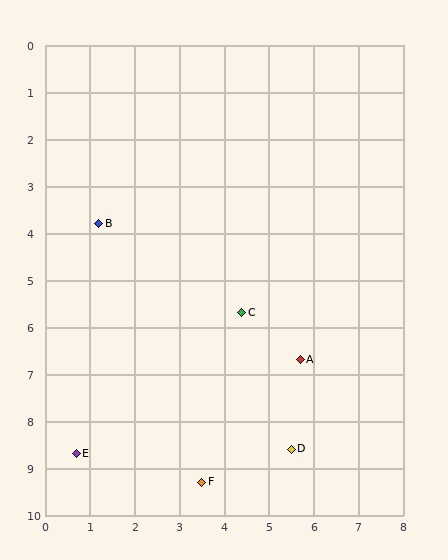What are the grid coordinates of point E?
Point E is at approximately (0.7, 8.7).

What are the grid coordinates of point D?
Point D is at approximately (5.5, 8.6).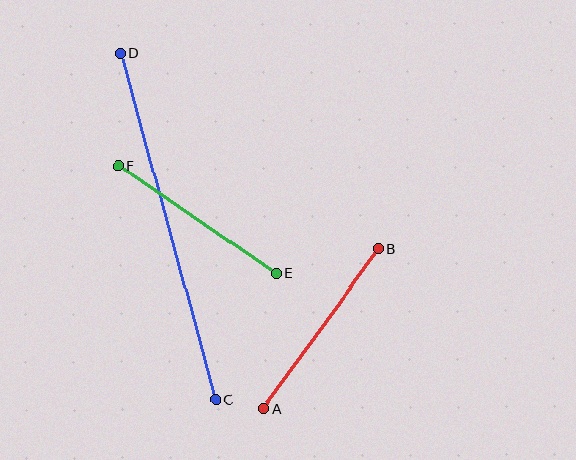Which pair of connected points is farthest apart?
Points C and D are farthest apart.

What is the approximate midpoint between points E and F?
The midpoint is at approximately (198, 220) pixels.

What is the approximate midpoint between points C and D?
The midpoint is at approximately (168, 227) pixels.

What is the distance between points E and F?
The distance is approximately 191 pixels.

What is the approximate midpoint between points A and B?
The midpoint is at approximately (321, 329) pixels.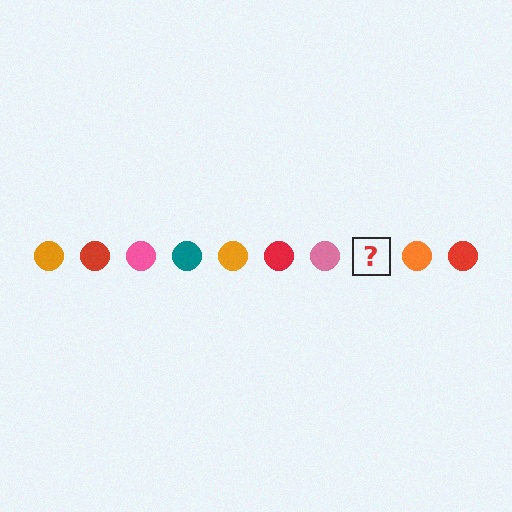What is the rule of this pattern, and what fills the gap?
The rule is that the pattern cycles through orange, red, pink, teal circles. The gap should be filled with a teal circle.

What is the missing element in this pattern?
The missing element is a teal circle.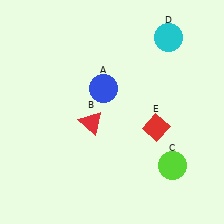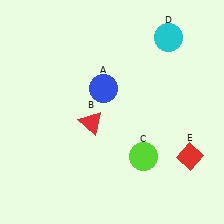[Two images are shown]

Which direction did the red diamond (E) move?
The red diamond (E) moved right.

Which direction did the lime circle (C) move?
The lime circle (C) moved left.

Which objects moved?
The objects that moved are: the lime circle (C), the red diamond (E).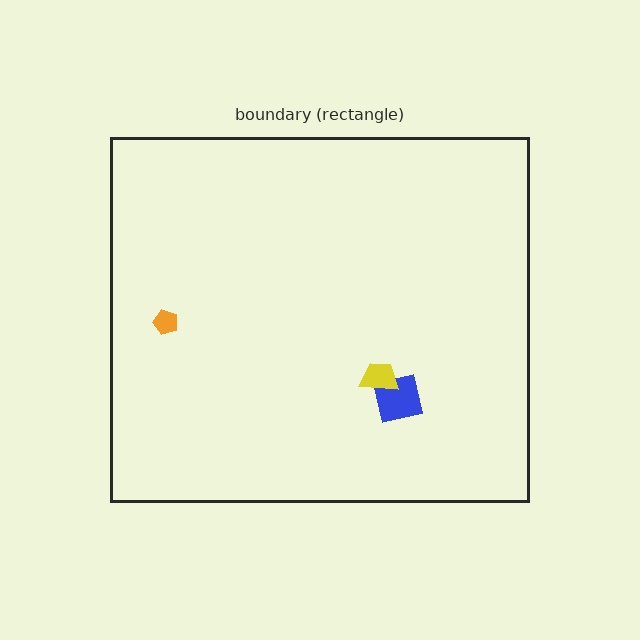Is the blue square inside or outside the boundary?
Inside.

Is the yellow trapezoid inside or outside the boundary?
Inside.